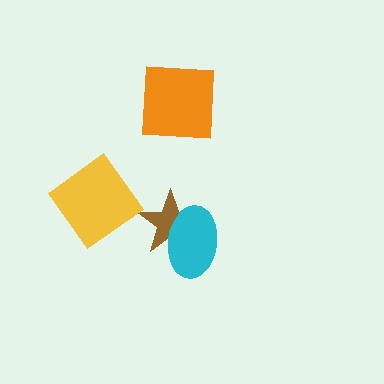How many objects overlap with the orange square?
0 objects overlap with the orange square.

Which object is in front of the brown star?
The cyan ellipse is in front of the brown star.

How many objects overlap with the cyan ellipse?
1 object overlaps with the cyan ellipse.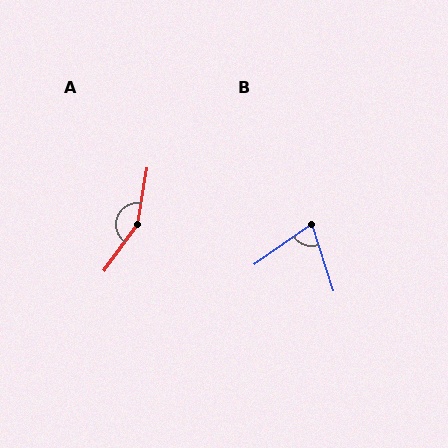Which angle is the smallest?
B, at approximately 73 degrees.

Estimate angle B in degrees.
Approximately 73 degrees.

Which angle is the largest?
A, at approximately 154 degrees.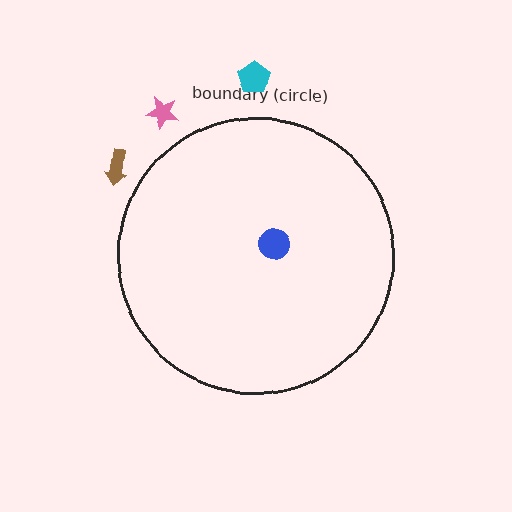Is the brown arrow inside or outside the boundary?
Outside.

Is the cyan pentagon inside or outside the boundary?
Outside.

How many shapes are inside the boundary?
1 inside, 3 outside.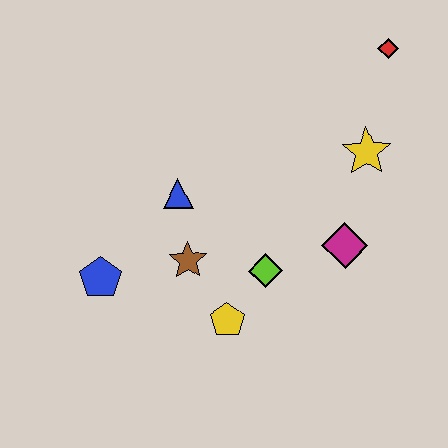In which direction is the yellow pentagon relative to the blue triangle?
The yellow pentagon is below the blue triangle.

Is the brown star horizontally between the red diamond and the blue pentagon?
Yes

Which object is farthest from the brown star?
The red diamond is farthest from the brown star.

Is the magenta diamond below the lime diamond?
No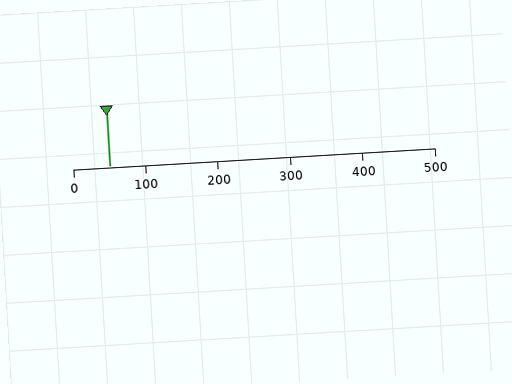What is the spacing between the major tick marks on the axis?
The major ticks are spaced 100 apart.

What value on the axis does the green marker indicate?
The marker indicates approximately 50.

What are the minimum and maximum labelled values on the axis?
The axis runs from 0 to 500.